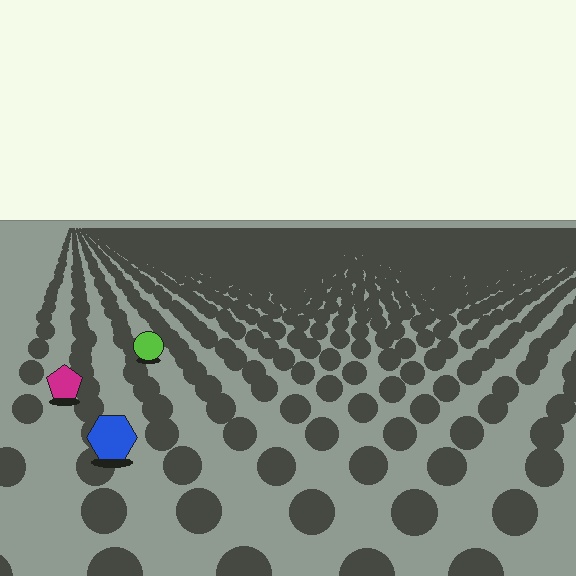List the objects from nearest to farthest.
From nearest to farthest: the blue hexagon, the magenta pentagon, the lime circle.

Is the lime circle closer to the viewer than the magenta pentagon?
No. The magenta pentagon is closer — you can tell from the texture gradient: the ground texture is coarser near it.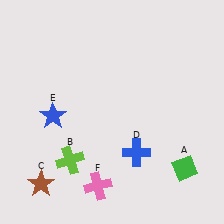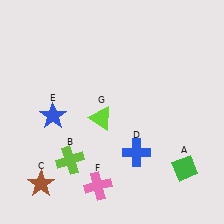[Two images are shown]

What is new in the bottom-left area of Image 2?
A lime triangle (G) was added in the bottom-left area of Image 2.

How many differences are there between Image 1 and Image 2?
There is 1 difference between the two images.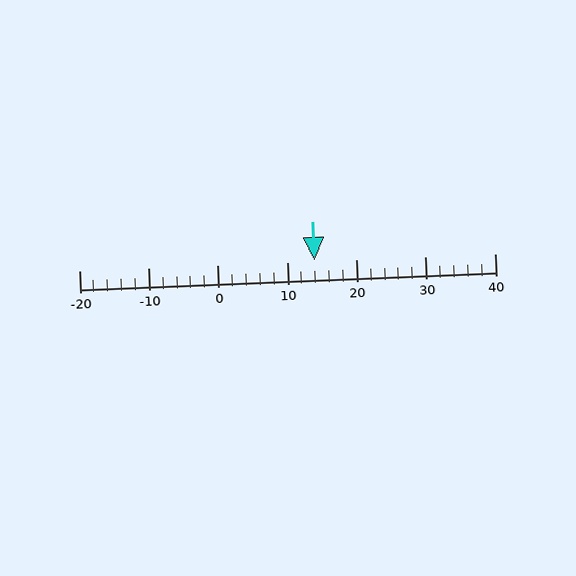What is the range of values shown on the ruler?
The ruler shows values from -20 to 40.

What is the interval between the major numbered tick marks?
The major tick marks are spaced 10 units apart.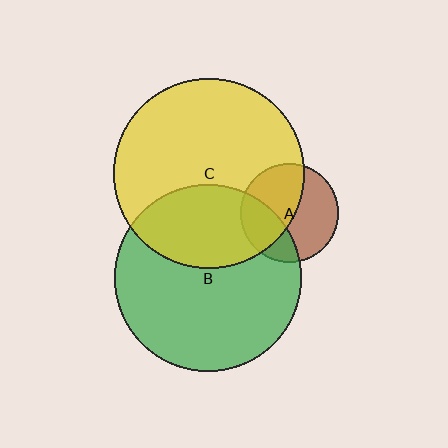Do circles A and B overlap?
Yes.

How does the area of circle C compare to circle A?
Approximately 3.7 times.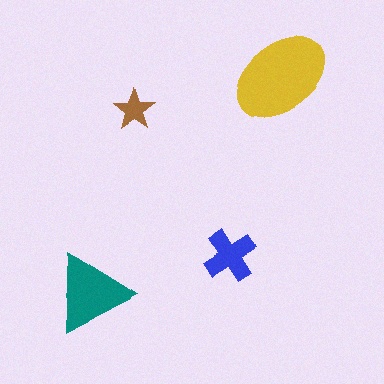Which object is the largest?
The yellow ellipse.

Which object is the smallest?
The brown star.